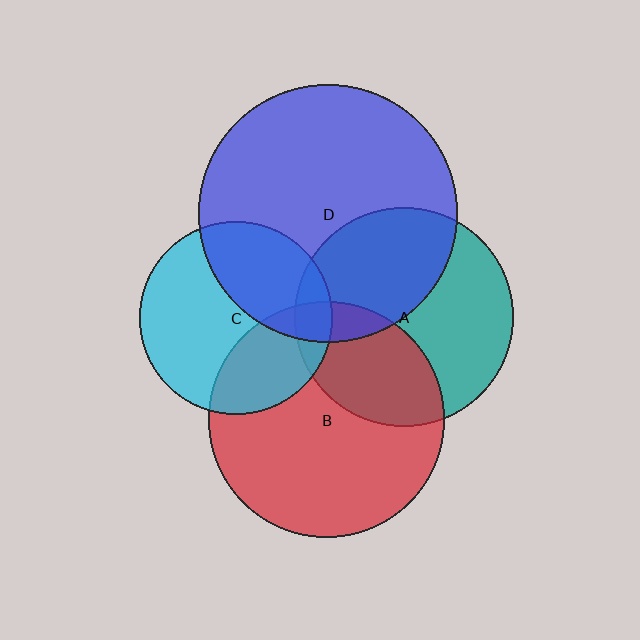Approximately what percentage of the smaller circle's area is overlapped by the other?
Approximately 40%.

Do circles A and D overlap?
Yes.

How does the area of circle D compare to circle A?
Approximately 1.4 times.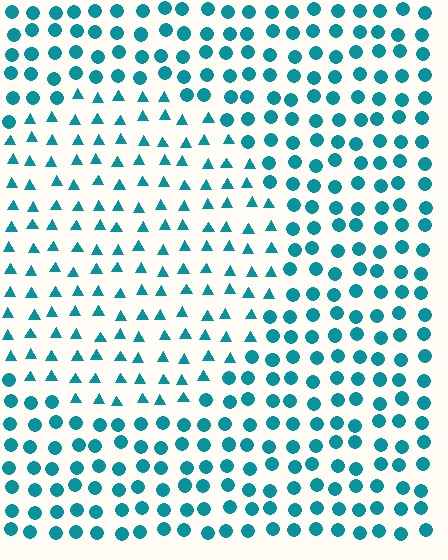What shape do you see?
I see a circle.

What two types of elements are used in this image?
The image uses triangles inside the circle region and circles outside it.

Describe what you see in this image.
The image is filled with small teal elements arranged in a uniform grid. A circle-shaped region contains triangles, while the surrounding area contains circles. The boundary is defined purely by the change in element shape.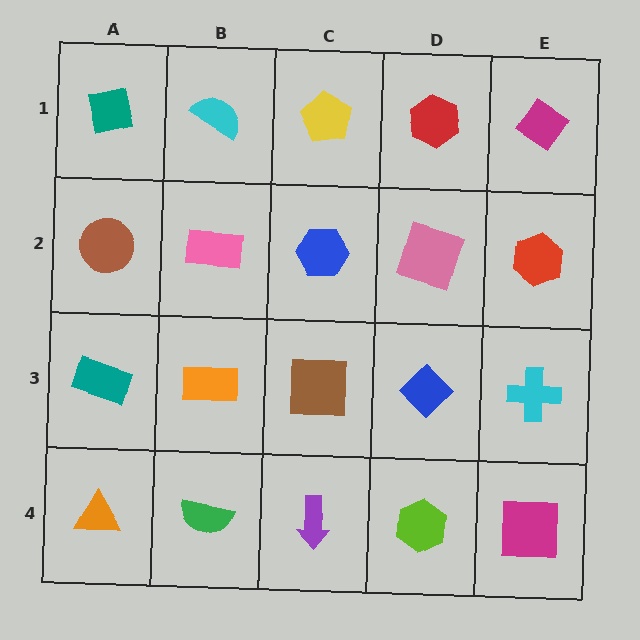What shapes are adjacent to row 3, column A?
A brown circle (row 2, column A), an orange triangle (row 4, column A), an orange rectangle (row 3, column B).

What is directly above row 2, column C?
A yellow pentagon.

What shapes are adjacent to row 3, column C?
A blue hexagon (row 2, column C), a purple arrow (row 4, column C), an orange rectangle (row 3, column B), a blue diamond (row 3, column D).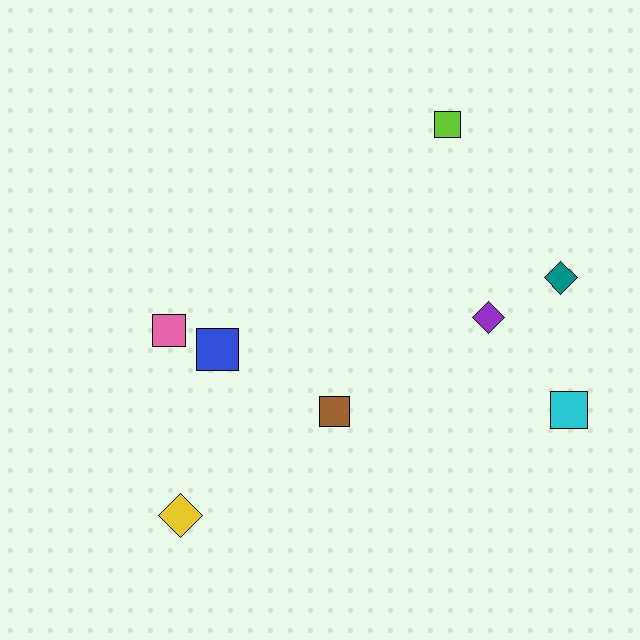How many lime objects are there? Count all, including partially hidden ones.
There is 1 lime object.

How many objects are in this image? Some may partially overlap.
There are 8 objects.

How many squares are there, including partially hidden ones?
There are 5 squares.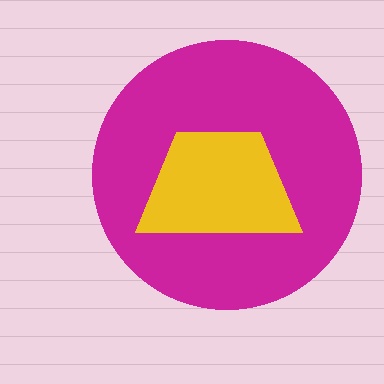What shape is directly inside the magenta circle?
The yellow trapezoid.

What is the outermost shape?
The magenta circle.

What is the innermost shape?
The yellow trapezoid.